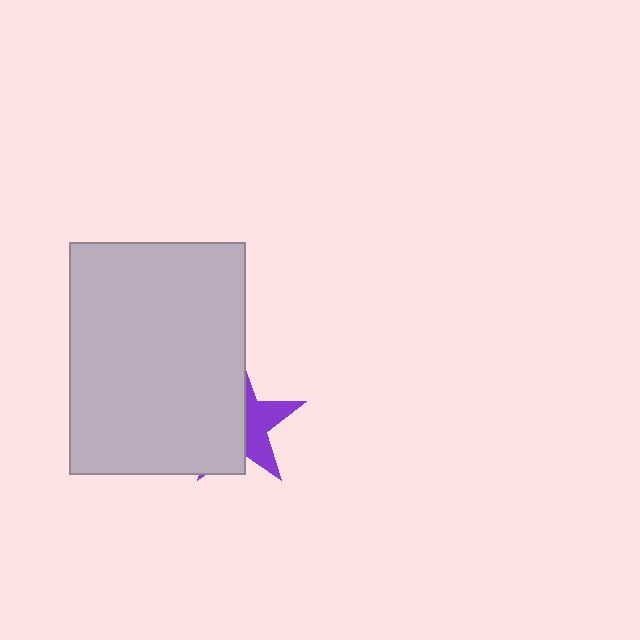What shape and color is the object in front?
The object in front is a light gray rectangle.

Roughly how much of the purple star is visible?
A small part of it is visible (roughly 41%).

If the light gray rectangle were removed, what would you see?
You would see the complete purple star.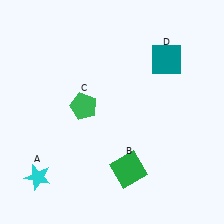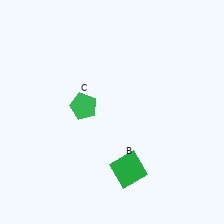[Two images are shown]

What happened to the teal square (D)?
The teal square (D) was removed in Image 2. It was in the top-right area of Image 1.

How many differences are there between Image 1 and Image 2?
There are 2 differences between the two images.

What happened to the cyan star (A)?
The cyan star (A) was removed in Image 2. It was in the bottom-left area of Image 1.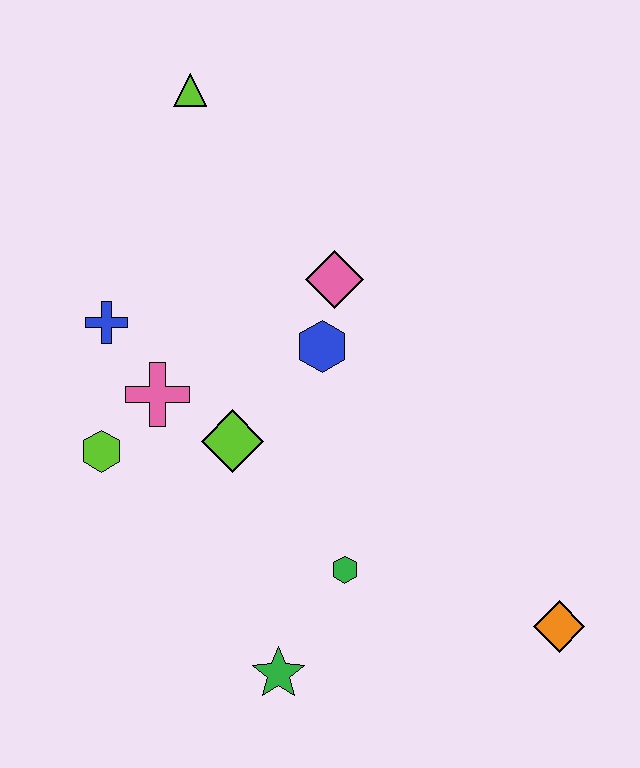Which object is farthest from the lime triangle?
The orange diamond is farthest from the lime triangle.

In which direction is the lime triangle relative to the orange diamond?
The lime triangle is above the orange diamond.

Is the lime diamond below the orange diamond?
No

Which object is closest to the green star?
The green hexagon is closest to the green star.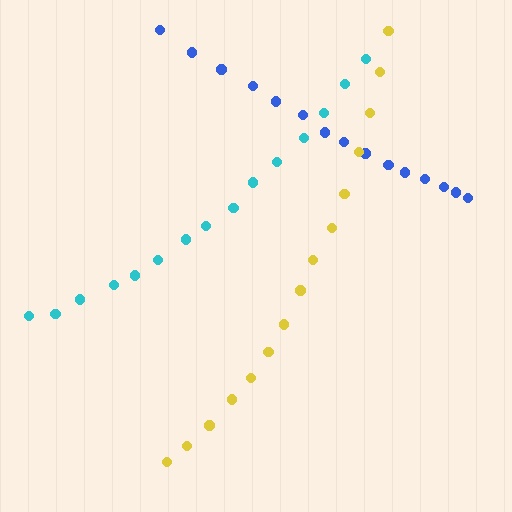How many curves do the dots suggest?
There are 3 distinct paths.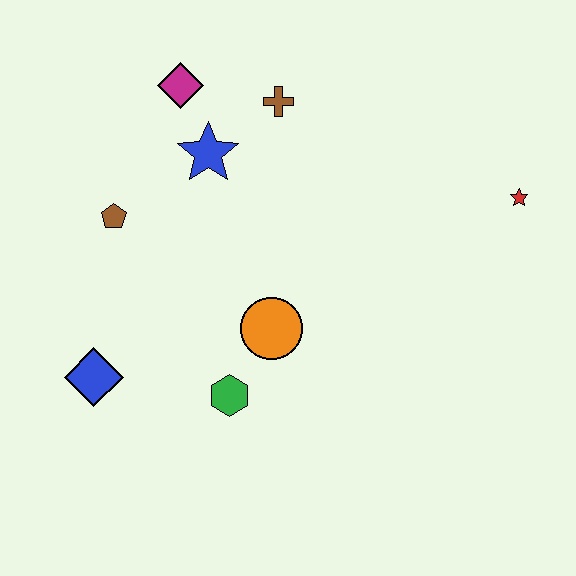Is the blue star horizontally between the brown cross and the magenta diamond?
Yes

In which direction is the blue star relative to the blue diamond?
The blue star is above the blue diamond.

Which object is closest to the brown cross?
The blue star is closest to the brown cross.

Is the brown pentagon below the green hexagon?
No